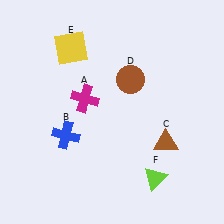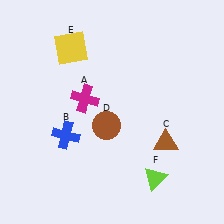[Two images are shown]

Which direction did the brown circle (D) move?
The brown circle (D) moved down.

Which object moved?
The brown circle (D) moved down.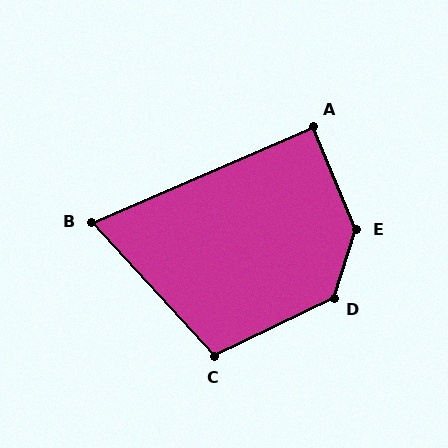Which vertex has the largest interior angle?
E, at approximately 139 degrees.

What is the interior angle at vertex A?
Approximately 89 degrees (approximately right).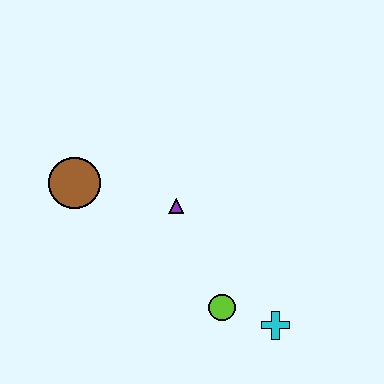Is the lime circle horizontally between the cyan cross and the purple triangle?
Yes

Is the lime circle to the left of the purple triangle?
No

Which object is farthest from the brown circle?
The cyan cross is farthest from the brown circle.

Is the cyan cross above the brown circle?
No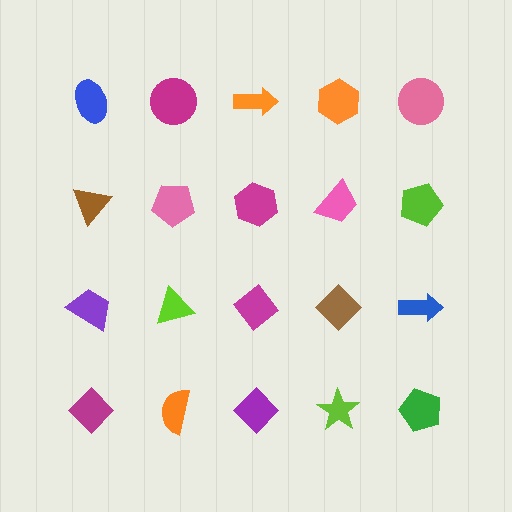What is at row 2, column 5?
A lime pentagon.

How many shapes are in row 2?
5 shapes.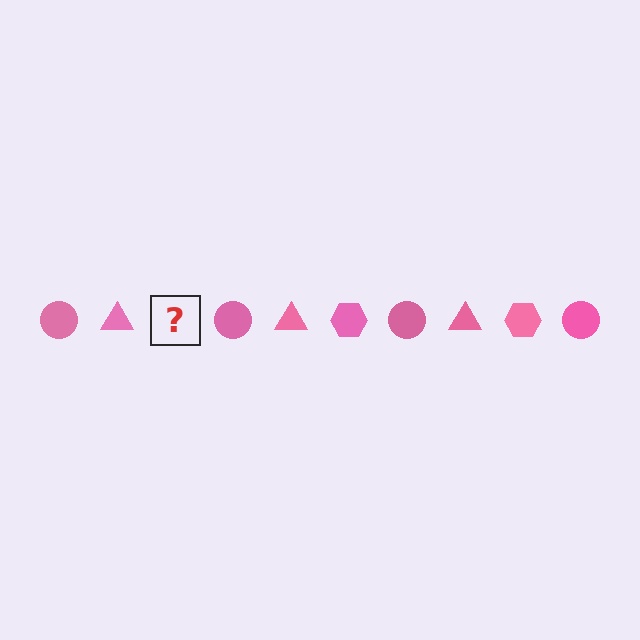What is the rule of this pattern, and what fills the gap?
The rule is that the pattern cycles through circle, triangle, hexagon shapes in pink. The gap should be filled with a pink hexagon.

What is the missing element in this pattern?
The missing element is a pink hexagon.